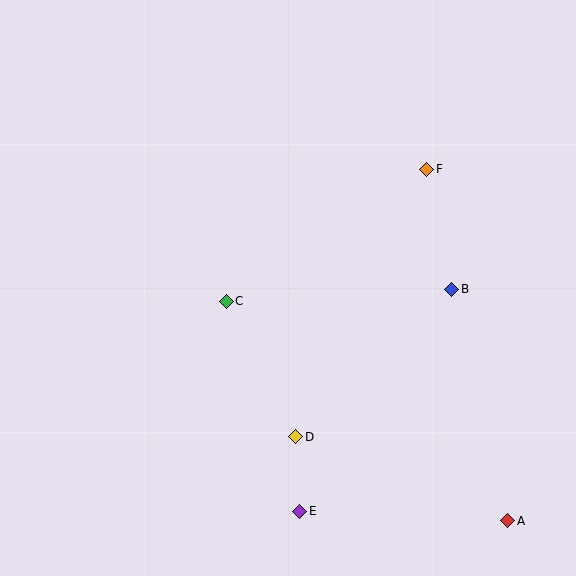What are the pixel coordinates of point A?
Point A is at (508, 521).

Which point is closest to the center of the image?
Point C at (226, 301) is closest to the center.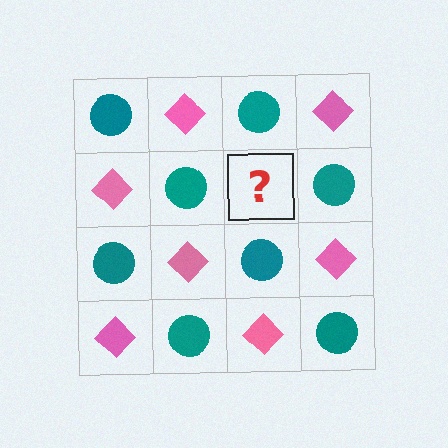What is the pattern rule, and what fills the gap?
The rule is that it alternates teal circle and pink diamond in a checkerboard pattern. The gap should be filled with a pink diamond.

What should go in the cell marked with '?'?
The missing cell should contain a pink diamond.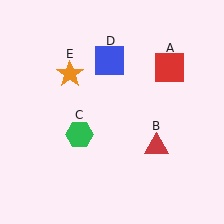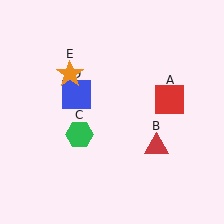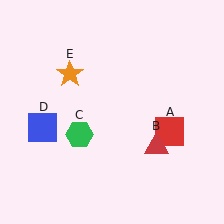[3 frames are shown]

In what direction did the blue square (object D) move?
The blue square (object D) moved down and to the left.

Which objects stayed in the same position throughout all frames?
Red triangle (object B) and green hexagon (object C) and orange star (object E) remained stationary.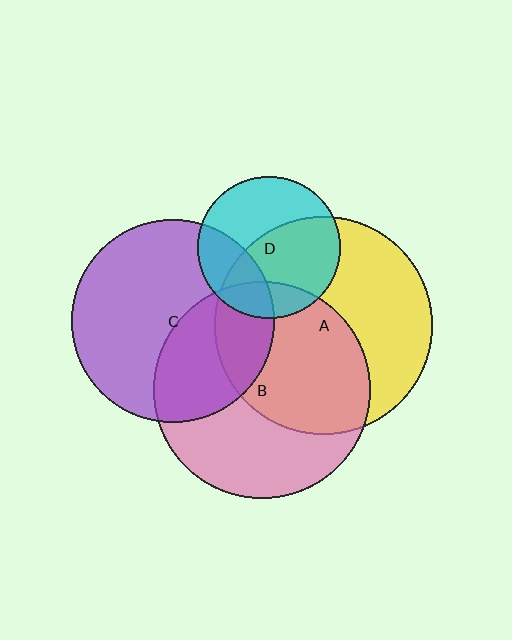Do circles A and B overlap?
Yes.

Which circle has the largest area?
Circle A (yellow).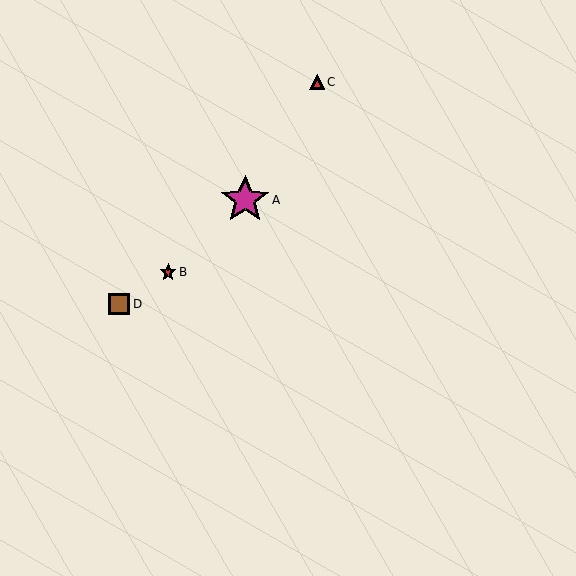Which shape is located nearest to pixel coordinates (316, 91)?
The red triangle (labeled C) at (317, 82) is nearest to that location.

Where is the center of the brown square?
The center of the brown square is at (119, 304).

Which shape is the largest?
The magenta star (labeled A) is the largest.